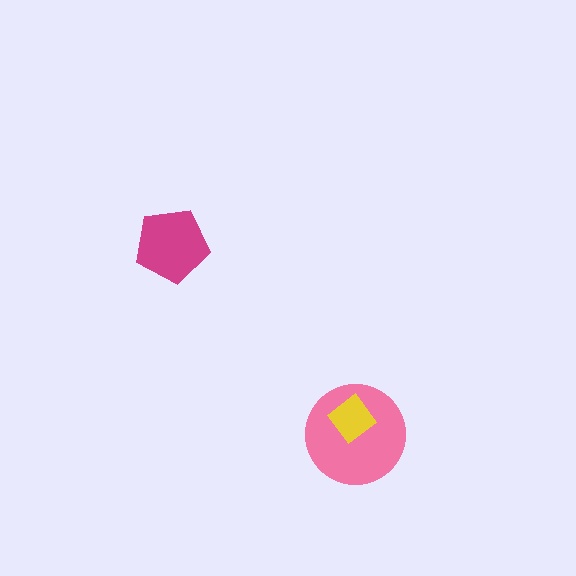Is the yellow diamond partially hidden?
No, no other shape covers it.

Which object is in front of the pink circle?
The yellow diamond is in front of the pink circle.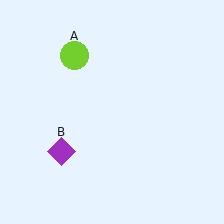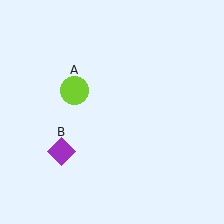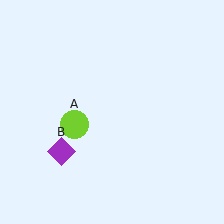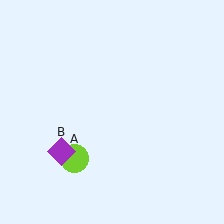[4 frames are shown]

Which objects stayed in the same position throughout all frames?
Purple diamond (object B) remained stationary.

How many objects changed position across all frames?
1 object changed position: lime circle (object A).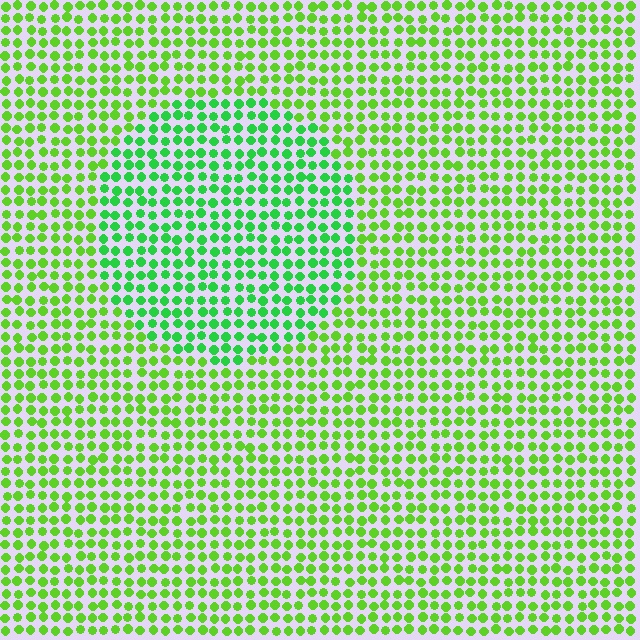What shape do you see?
I see a circle.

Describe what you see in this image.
The image is filled with small lime elements in a uniform arrangement. A circle-shaped region is visible where the elements are tinted to a slightly different hue, forming a subtle color boundary.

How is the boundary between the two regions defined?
The boundary is defined purely by a slight shift in hue (about 29 degrees). Spacing, size, and orientation are identical on both sides.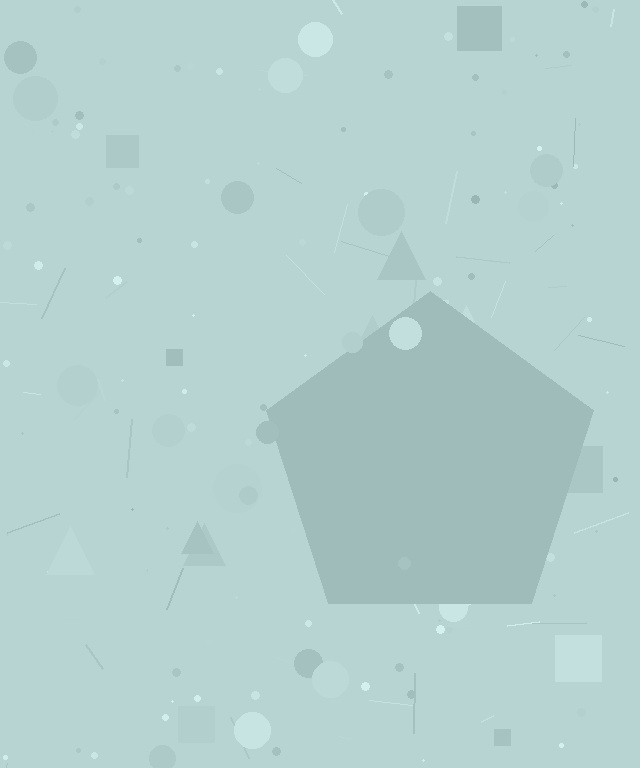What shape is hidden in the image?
A pentagon is hidden in the image.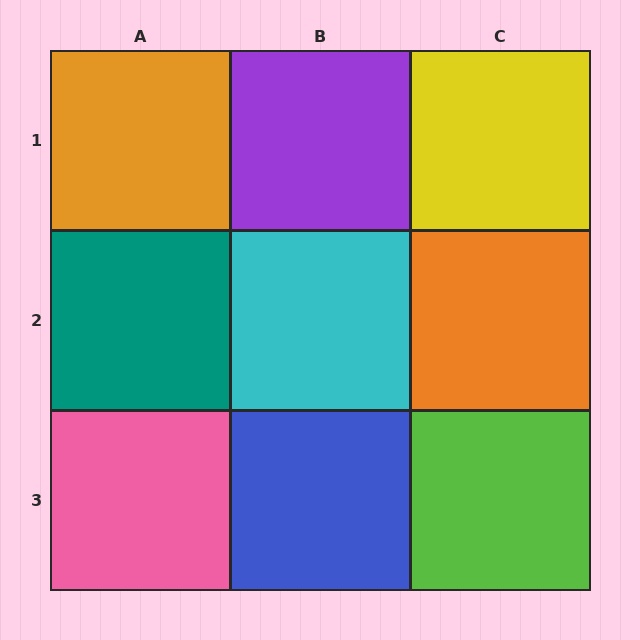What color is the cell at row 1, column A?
Orange.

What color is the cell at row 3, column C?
Lime.